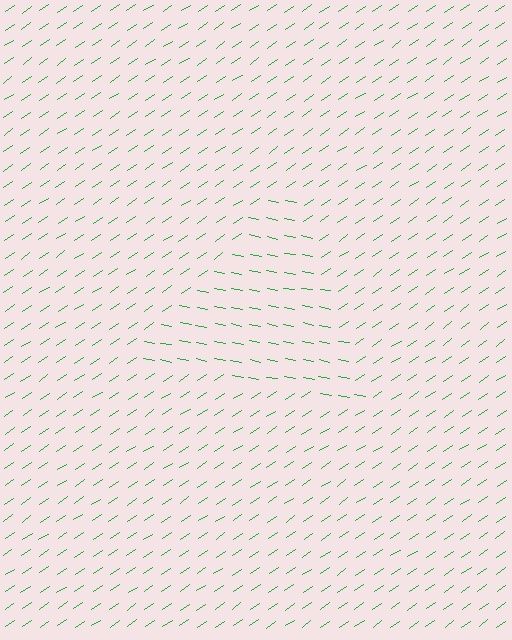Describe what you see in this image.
The image is filled with small green line segments. A triangle region in the image has lines oriented differently from the surrounding lines, creating a visible texture boundary.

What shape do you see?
I see a triangle.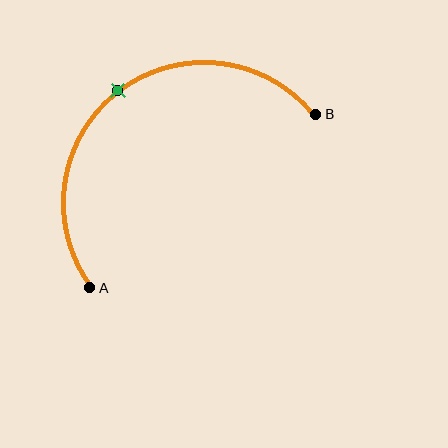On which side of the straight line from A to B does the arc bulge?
The arc bulges above and to the left of the straight line connecting A and B.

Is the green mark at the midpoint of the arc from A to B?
Yes. The green mark lies on the arc at equal arc-length from both A and B — it is the arc midpoint.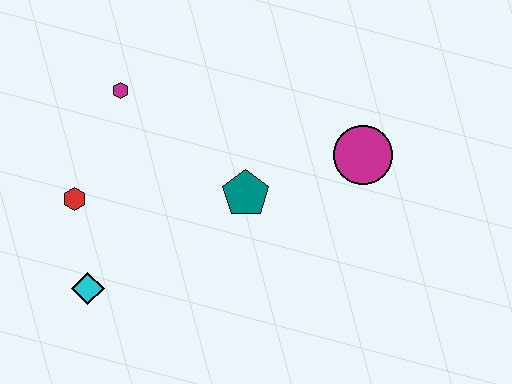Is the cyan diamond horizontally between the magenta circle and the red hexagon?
Yes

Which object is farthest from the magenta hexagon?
The magenta circle is farthest from the magenta hexagon.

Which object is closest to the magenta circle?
The teal pentagon is closest to the magenta circle.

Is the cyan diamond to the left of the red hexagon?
No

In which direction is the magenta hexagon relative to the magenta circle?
The magenta hexagon is to the left of the magenta circle.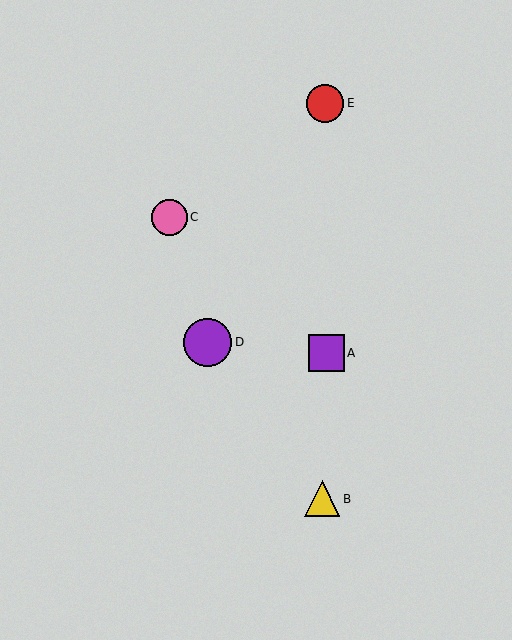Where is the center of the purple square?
The center of the purple square is at (326, 353).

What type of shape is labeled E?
Shape E is a red circle.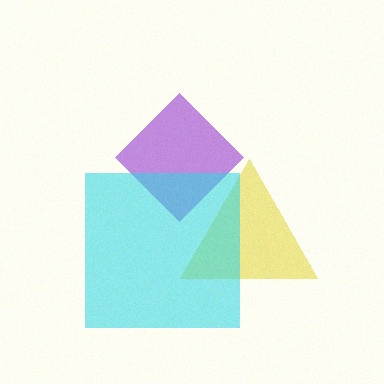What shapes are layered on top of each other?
The layered shapes are: a yellow triangle, a purple diamond, a cyan square.